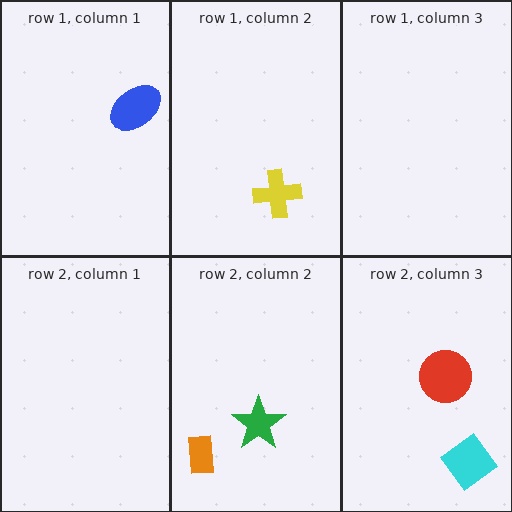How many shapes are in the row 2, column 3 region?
2.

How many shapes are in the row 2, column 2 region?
2.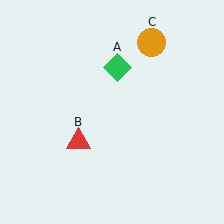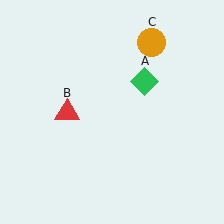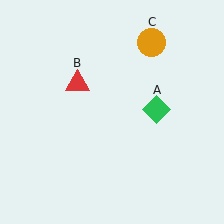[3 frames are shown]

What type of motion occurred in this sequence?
The green diamond (object A), red triangle (object B) rotated clockwise around the center of the scene.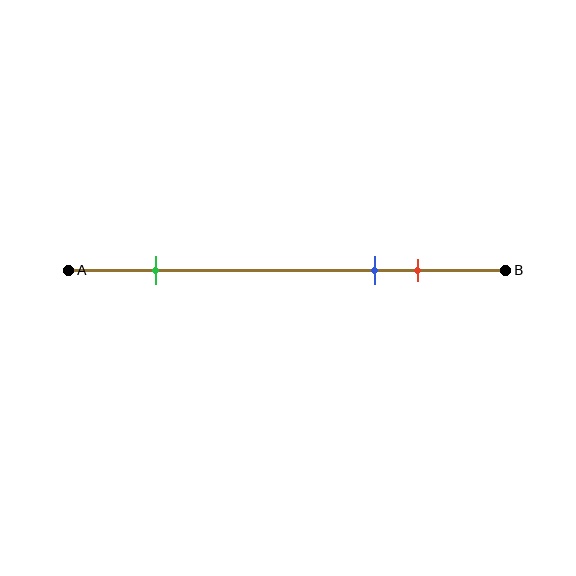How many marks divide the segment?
There are 3 marks dividing the segment.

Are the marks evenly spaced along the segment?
No, the marks are not evenly spaced.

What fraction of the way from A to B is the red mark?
The red mark is approximately 80% (0.8) of the way from A to B.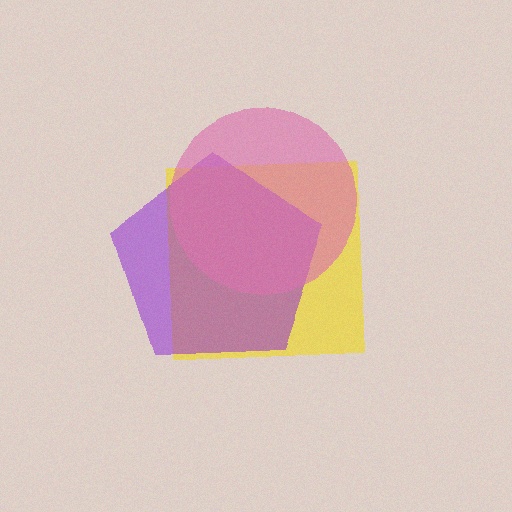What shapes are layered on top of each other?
The layered shapes are: a yellow square, a purple pentagon, a pink circle.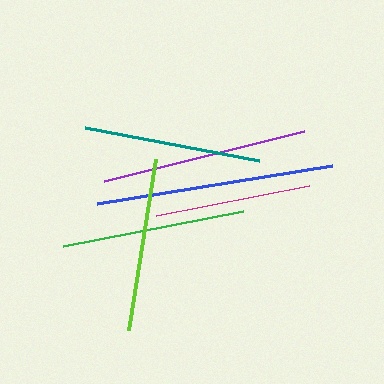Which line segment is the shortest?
The magenta line is the shortest at approximately 157 pixels.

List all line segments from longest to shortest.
From longest to shortest: blue, purple, green, teal, lime, magenta.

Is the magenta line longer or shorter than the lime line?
The lime line is longer than the magenta line.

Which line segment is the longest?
The blue line is the longest at approximately 238 pixels.